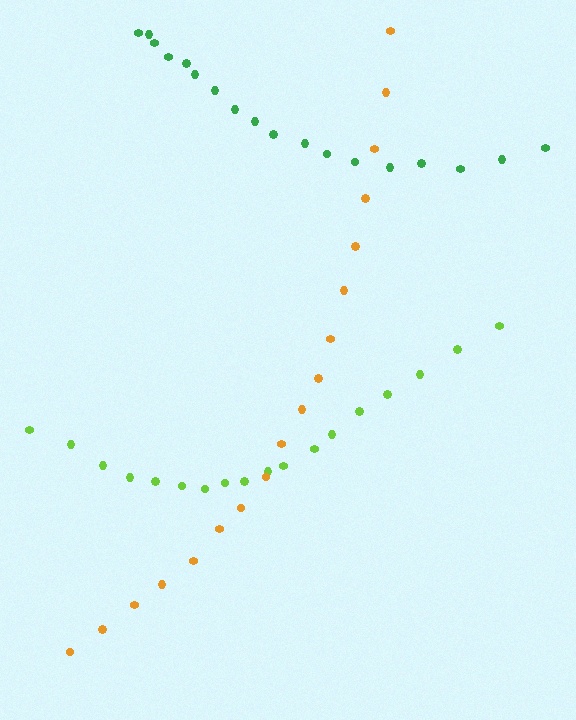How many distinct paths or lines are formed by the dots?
There are 3 distinct paths.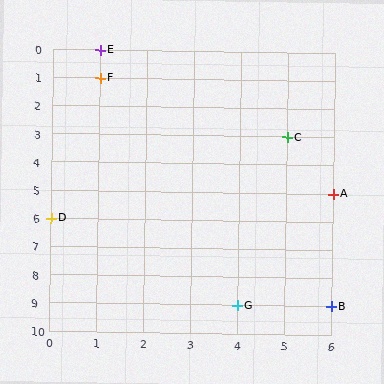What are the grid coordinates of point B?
Point B is at grid coordinates (6, 9).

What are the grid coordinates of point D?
Point D is at grid coordinates (0, 6).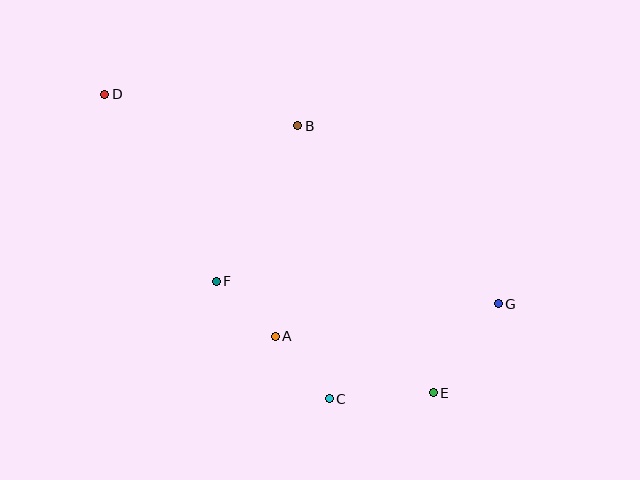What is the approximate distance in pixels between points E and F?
The distance between E and F is approximately 244 pixels.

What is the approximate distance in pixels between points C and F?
The distance between C and F is approximately 163 pixels.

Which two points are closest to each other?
Points A and F are closest to each other.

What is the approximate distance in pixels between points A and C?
The distance between A and C is approximately 83 pixels.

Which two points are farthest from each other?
Points D and G are farthest from each other.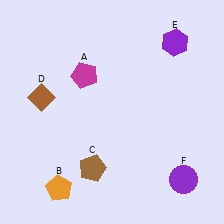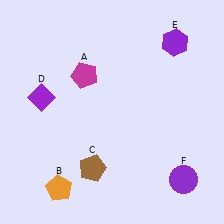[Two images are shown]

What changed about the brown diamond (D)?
In Image 1, D is brown. In Image 2, it changed to purple.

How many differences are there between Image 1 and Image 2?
There is 1 difference between the two images.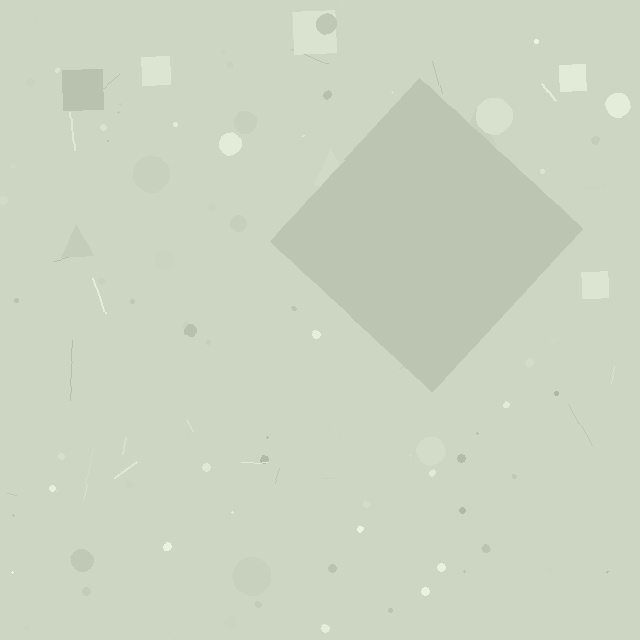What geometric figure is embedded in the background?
A diamond is embedded in the background.